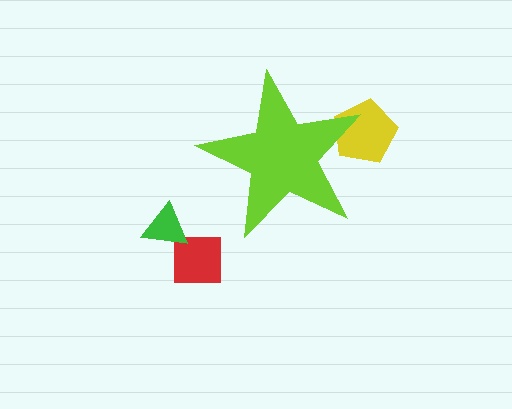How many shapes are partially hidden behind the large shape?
1 shape is partially hidden.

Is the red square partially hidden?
No, the red square is fully visible.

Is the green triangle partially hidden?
No, the green triangle is fully visible.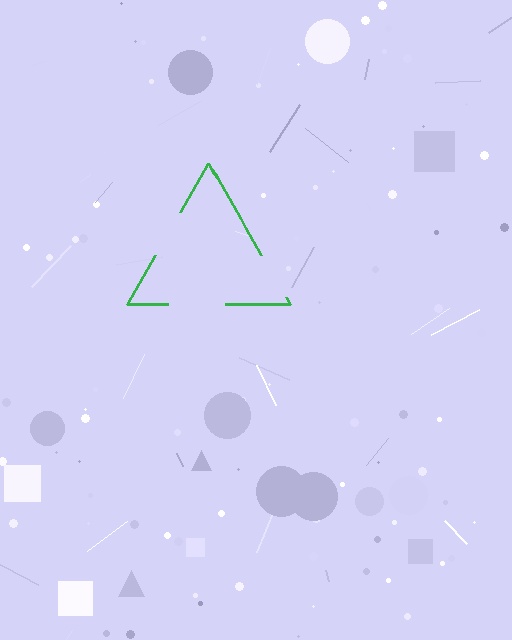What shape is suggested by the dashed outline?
The dashed outline suggests a triangle.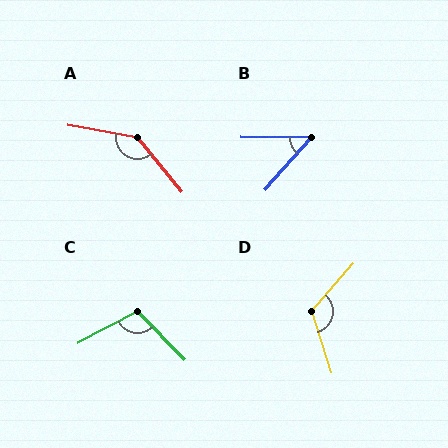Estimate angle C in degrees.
Approximately 106 degrees.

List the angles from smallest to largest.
B (49°), C (106°), D (121°), A (140°).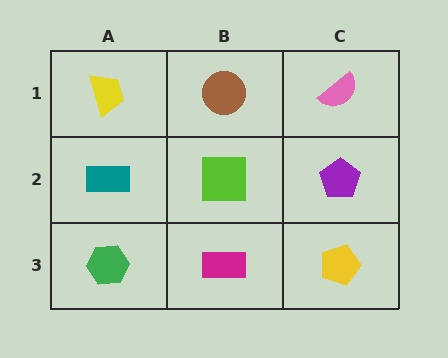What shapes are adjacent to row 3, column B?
A lime square (row 2, column B), a green hexagon (row 3, column A), a yellow pentagon (row 3, column C).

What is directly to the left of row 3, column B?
A green hexagon.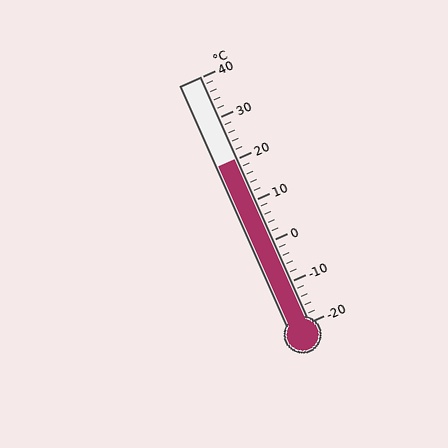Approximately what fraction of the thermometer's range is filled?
The thermometer is filled to approximately 65% of its range.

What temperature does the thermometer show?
The thermometer shows approximately 20°C.